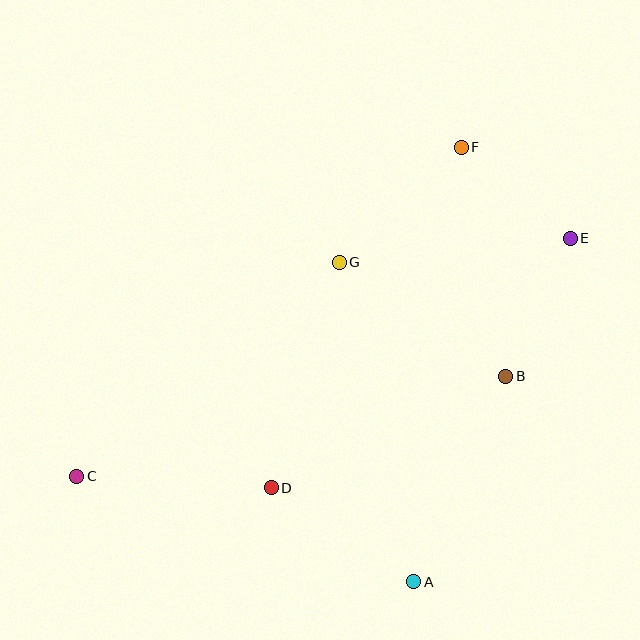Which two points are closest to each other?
Points E and F are closest to each other.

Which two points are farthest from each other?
Points C and E are farthest from each other.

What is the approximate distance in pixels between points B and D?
The distance between B and D is approximately 260 pixels.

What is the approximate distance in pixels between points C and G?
The distance between C and G is approximately 339 pixels.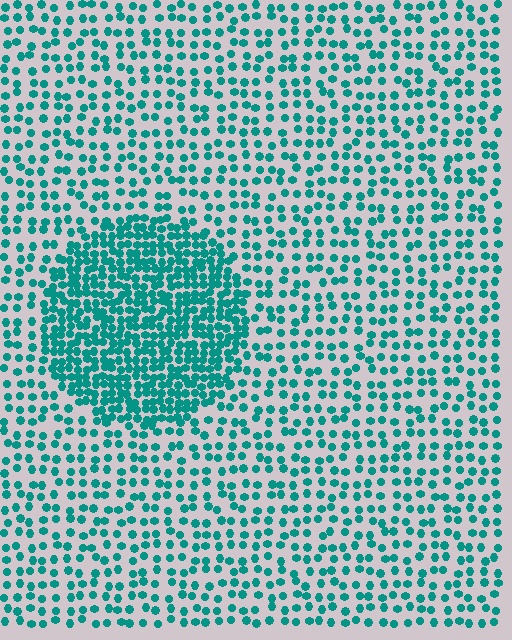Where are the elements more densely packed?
The elements are more densely packed inside the circle boundary.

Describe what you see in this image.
The image contains small teal elements arranged at two different densities. A circle-shaped region is visible where the elements are more densely packed than the surrounding area.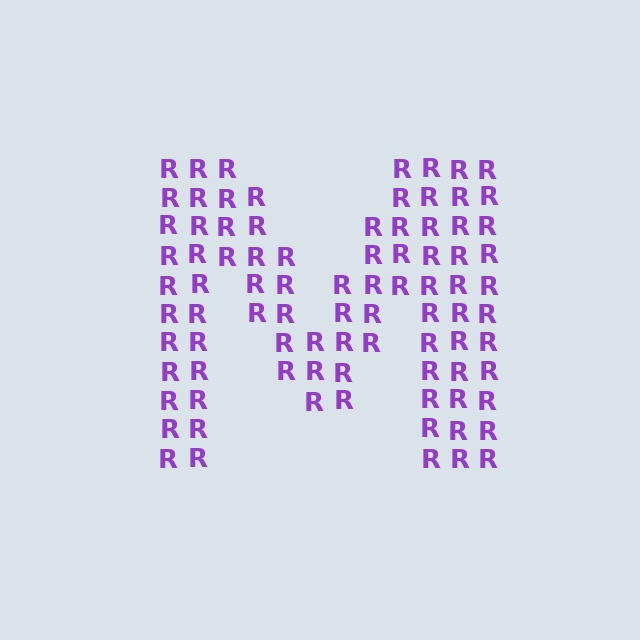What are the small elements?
The small elements are letter R's.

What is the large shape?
The large shape is the letter M.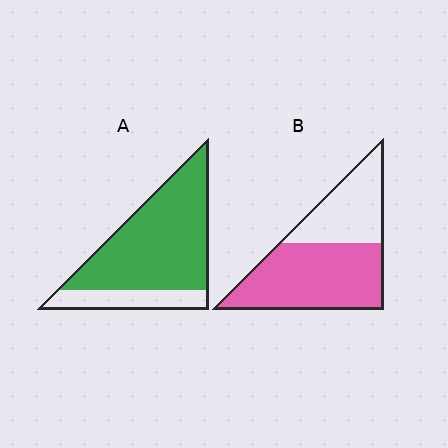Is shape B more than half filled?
Yes.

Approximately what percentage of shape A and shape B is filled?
A is approximately 80% and B is approximately 65%.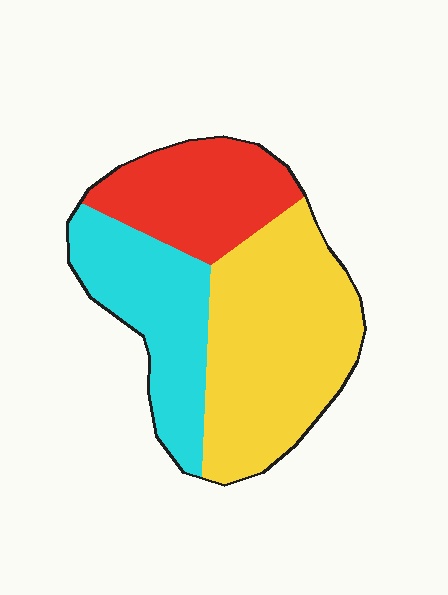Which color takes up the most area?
Yellow, at roughly 45%.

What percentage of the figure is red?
Red takes up about one quarter (1/4) of the figure.